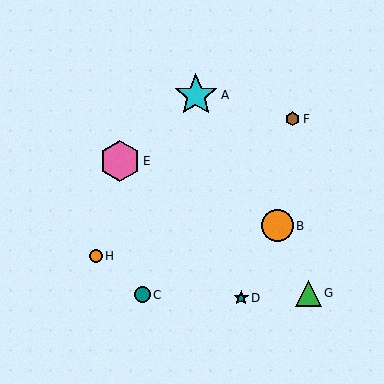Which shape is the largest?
The cyan star (labeled A) is the largest.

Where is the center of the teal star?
The center of the teal star is at (241, 298).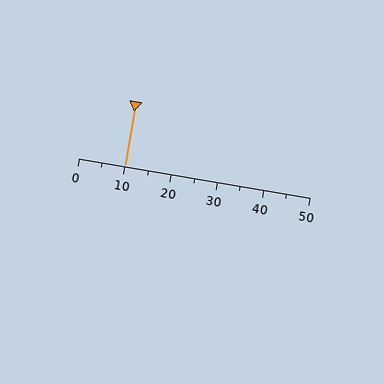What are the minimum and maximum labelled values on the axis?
The axis runs from 0 to 50.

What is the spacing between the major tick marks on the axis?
The major ticks are spaced 10 apart.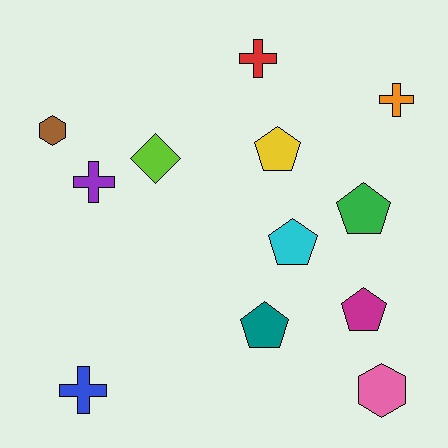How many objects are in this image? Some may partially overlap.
There are 12 objects.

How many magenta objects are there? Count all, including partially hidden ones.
There is 1 magenta object.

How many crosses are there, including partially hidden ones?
There are 4 crosses.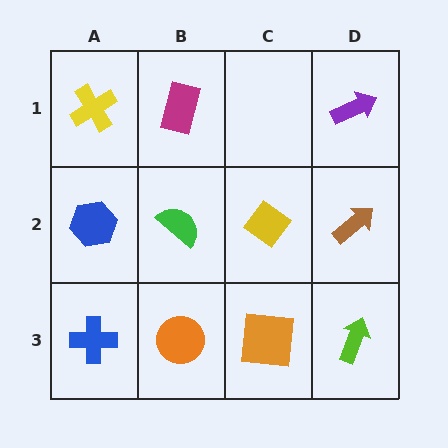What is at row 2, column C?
A yellow diamond.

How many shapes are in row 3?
4 shapes.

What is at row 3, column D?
A lime arrow.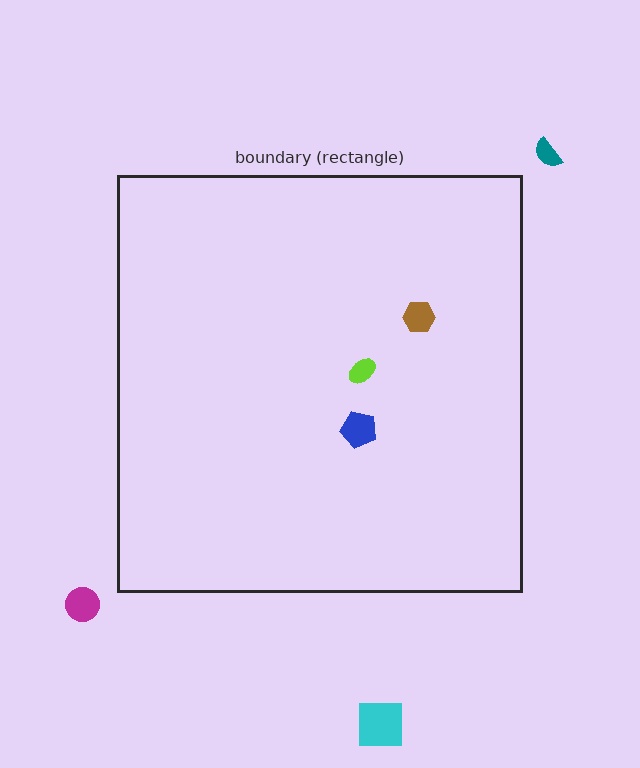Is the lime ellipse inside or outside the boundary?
Inside.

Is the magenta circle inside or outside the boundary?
Outside.